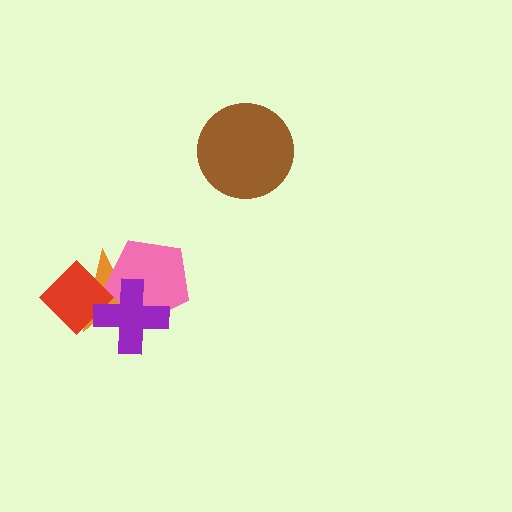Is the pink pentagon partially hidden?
Yes, it is partially covered by another shape.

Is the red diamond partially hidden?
Yes, it is partially covered by another shape.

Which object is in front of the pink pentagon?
The purple cross is in front of the pink pentagon.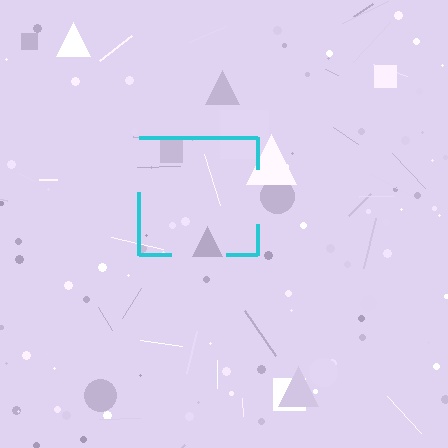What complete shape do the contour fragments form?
The contour fragments form a square.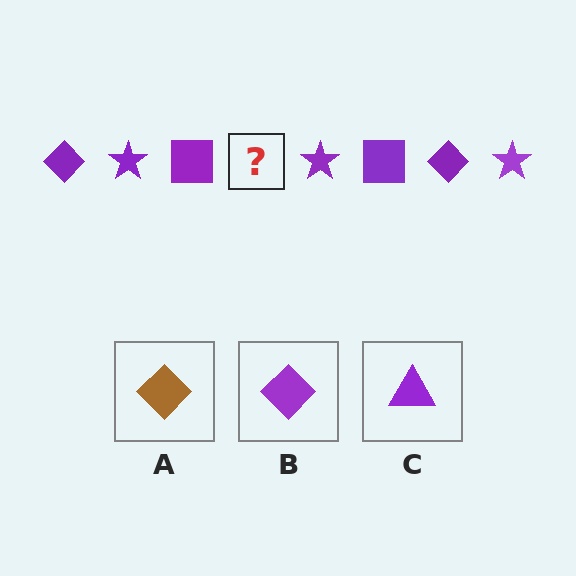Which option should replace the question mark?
Option B.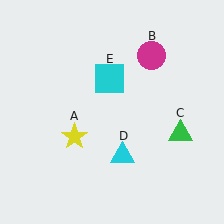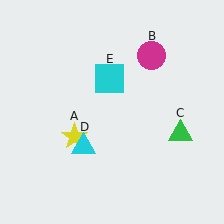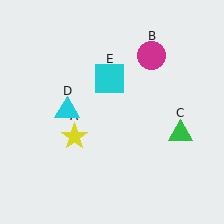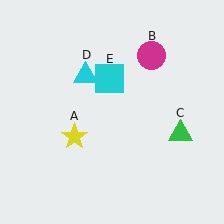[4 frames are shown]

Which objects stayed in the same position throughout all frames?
Yellow star (object A) and magenta circle (object B) and green triangle (object C) and cyan square (object E) remained stationary.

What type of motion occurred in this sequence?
The cyan triangle (object D) rotated clockwise around the center of the scene.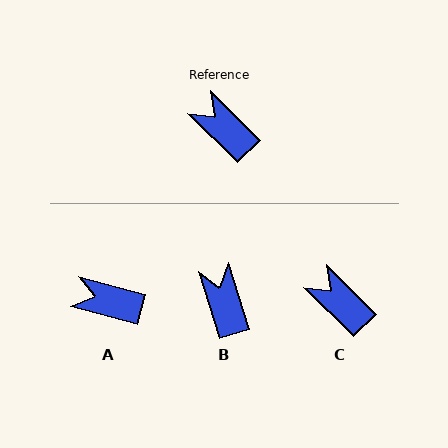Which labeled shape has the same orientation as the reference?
C.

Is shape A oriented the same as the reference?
No, it is off by about 30 degrees.